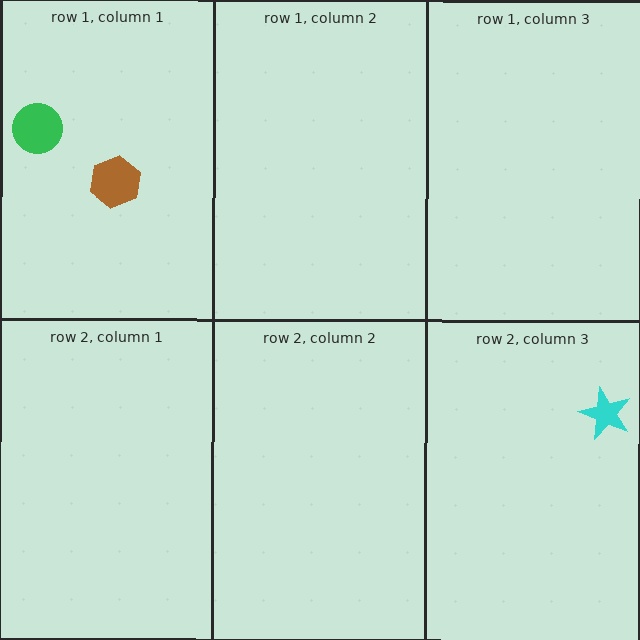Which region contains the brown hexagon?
The row 1, column 1 region.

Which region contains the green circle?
The row 1, column 1 region.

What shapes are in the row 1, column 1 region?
The green circle, the brown hexagon.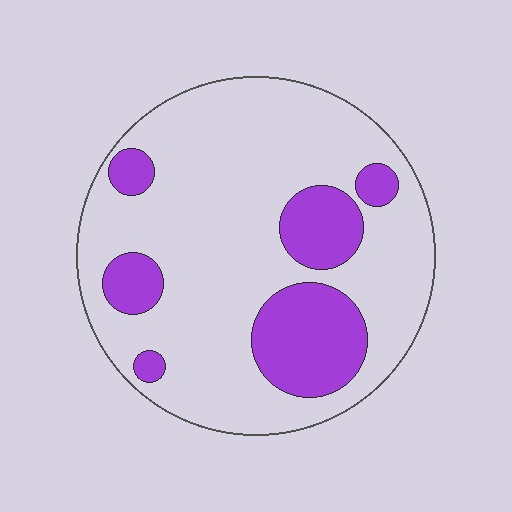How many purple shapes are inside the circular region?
6.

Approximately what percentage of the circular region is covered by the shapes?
Approximately 25%.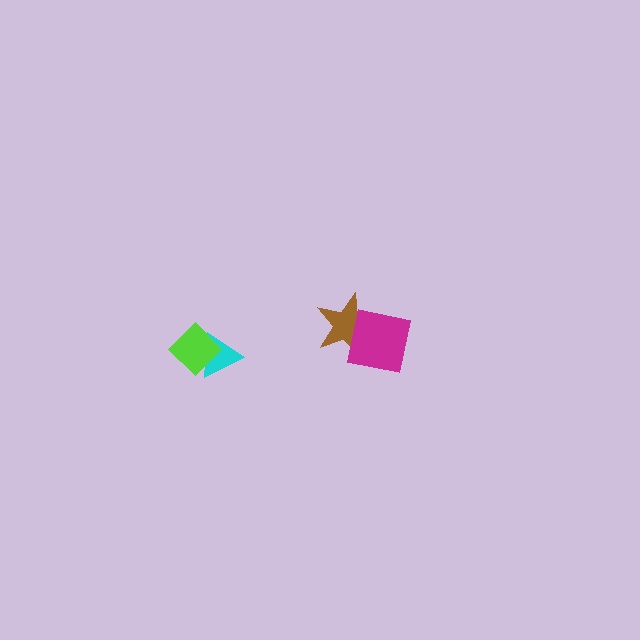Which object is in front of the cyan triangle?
The lime diamond is in front of the cyan triangle.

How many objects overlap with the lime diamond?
1 object overlaps with the lime diamond.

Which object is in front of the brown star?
The magenta square is in front of the brown star.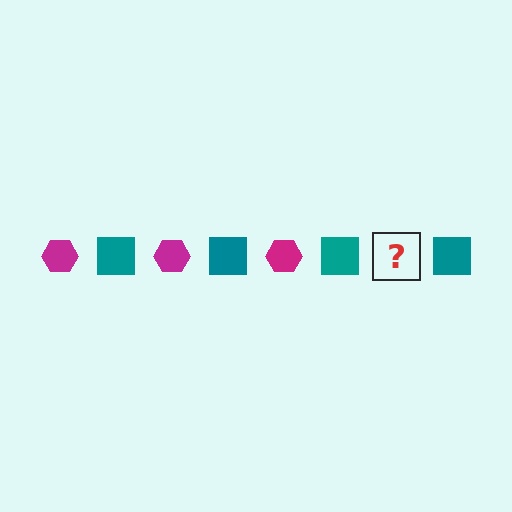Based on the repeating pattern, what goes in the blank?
The blank should be a magenta hexagon.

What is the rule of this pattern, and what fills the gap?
The rule is that the pattern alternates between magenta hexagon and teal square. The gap should be filled with a magenta hexagon.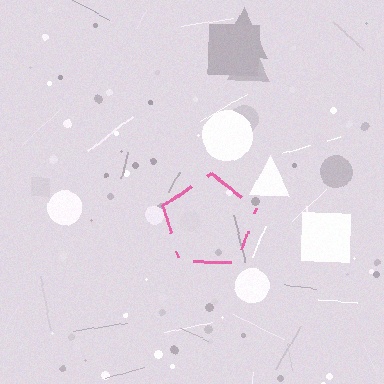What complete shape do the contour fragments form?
The contour fragments form a pentagon.